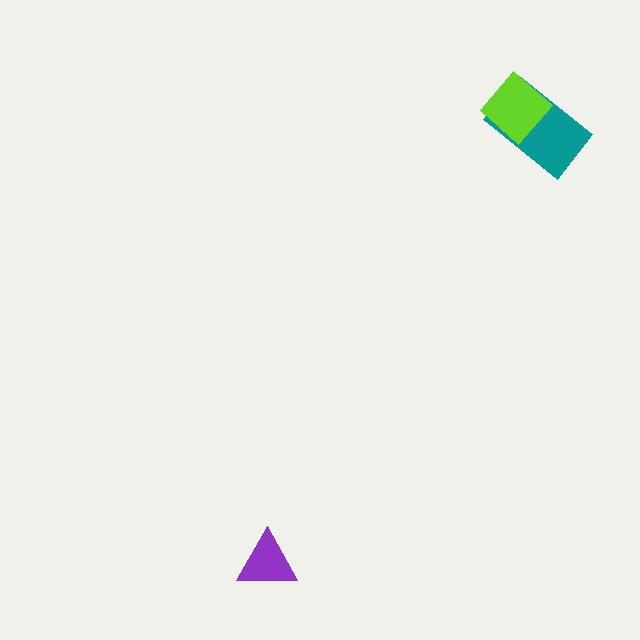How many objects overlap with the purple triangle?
0 objects overlap with the purple triangle.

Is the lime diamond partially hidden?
No, no other shape covers it.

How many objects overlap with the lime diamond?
1 object overlaps with the lime diamond.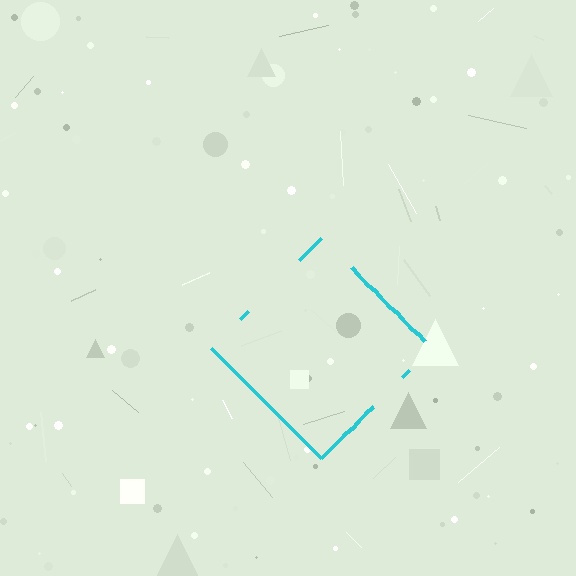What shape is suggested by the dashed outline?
The dashed outline suggests a diamond.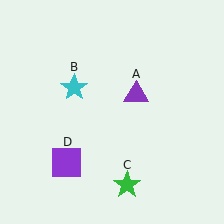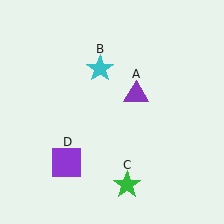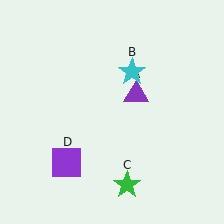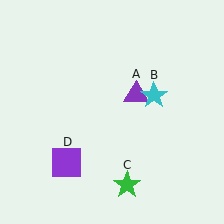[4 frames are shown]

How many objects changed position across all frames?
1 object changed position: cyan star (object B).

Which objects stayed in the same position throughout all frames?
Purple triangle (object A) and green star (object C) and purple square (object D) remained stationary.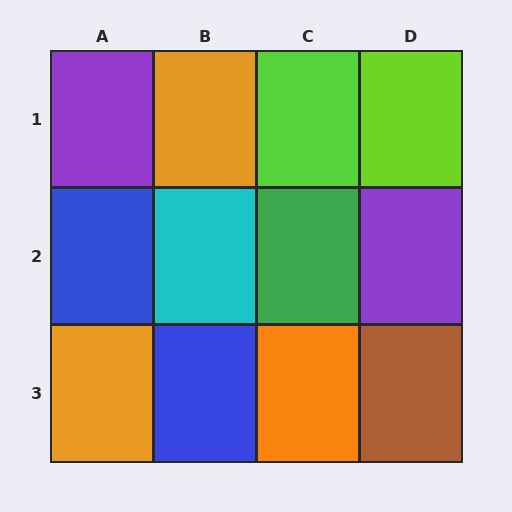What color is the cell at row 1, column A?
Purple.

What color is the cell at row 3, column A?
Orange.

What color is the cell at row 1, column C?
Lime.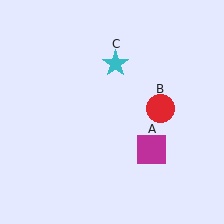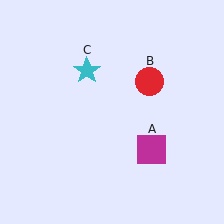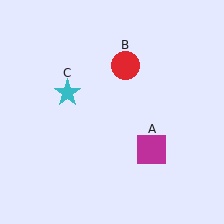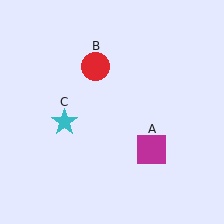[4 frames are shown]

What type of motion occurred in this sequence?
The red circle (object B), cyan star (object C) rotated counterclockwise around the center of the scene.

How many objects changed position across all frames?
2 objects changed position: red circle (object B), cyan star (object C).